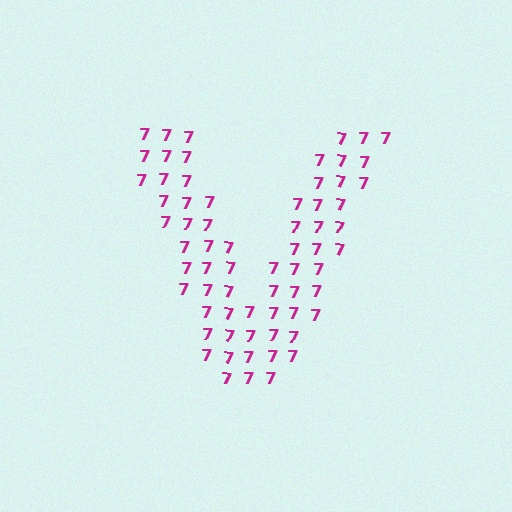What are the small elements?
The small elements are digit 7's.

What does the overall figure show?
The overall figure shows the letter V.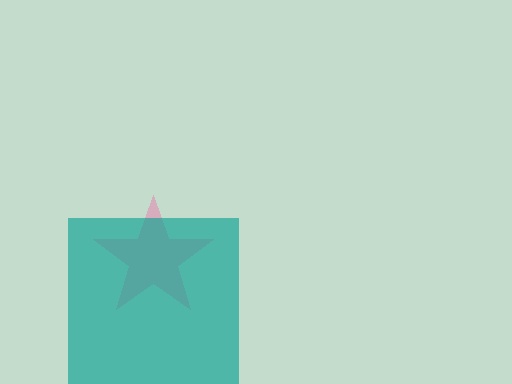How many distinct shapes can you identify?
There are 2 distinct shapes: a pink star, a teal square.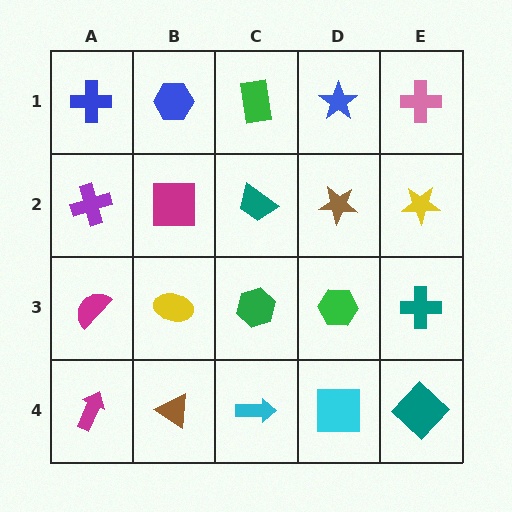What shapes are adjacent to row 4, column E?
A teal cross (row 3, column E), a cyan square (row 4, column D).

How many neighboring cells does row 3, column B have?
4.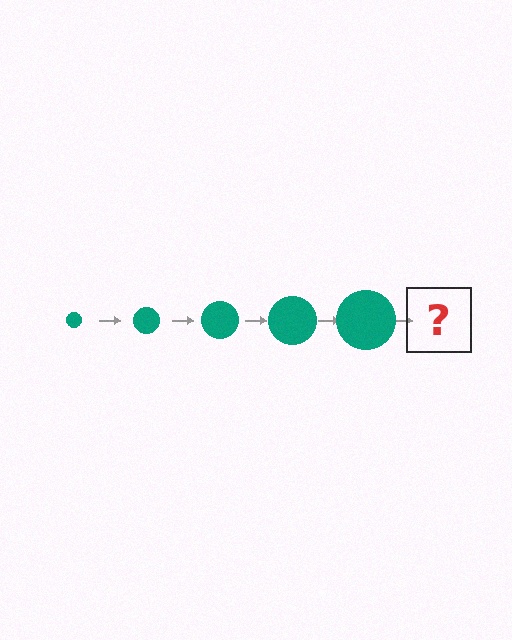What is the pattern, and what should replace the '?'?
The pattern is that the circle gets progressively larger each step. The '?' should be a teal circle, larger than the previous one.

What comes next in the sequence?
The next element should be a teal circle, larger than the previous one.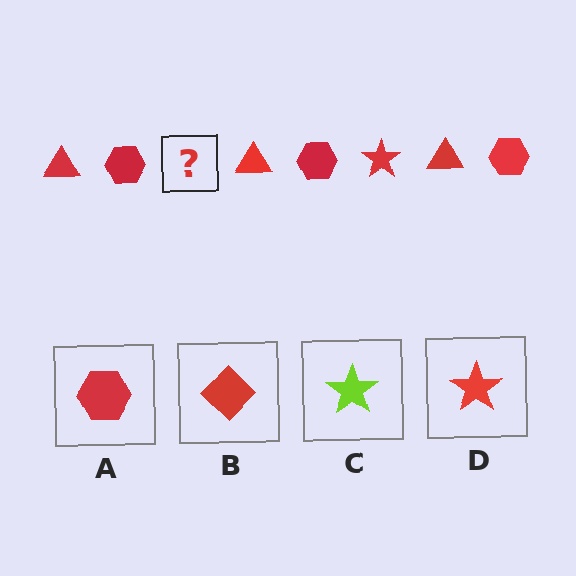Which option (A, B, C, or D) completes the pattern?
D.